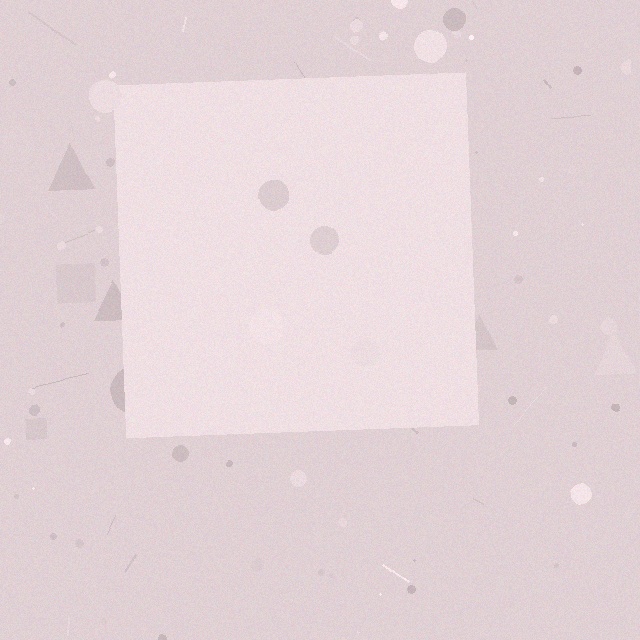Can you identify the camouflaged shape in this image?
The camouflaged shape is a square.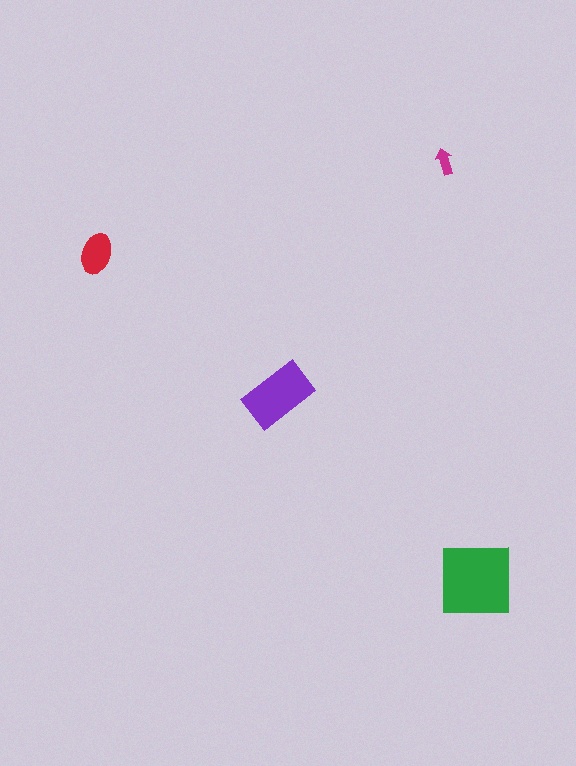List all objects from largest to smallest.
The green square, the purple rectangle, the red ellipse, the magenta arrow.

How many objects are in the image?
There are 4 objects in the image.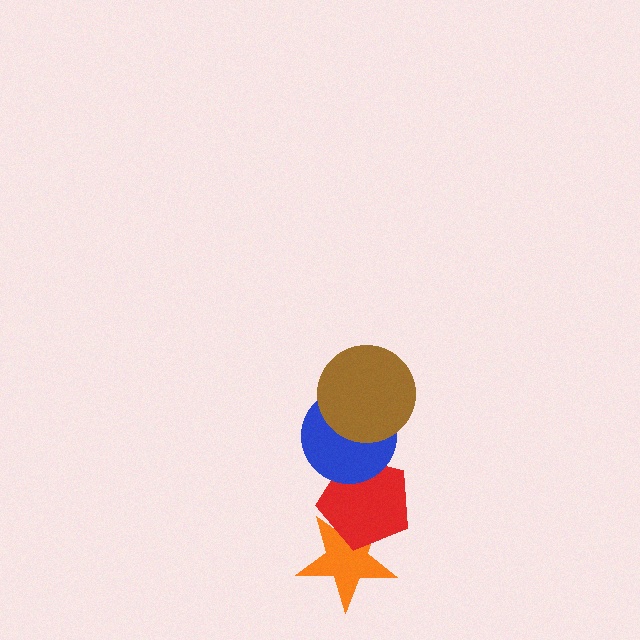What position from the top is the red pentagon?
The red pentagon is 3rd from the top.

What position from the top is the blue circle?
The blue circle is 2nd from the top.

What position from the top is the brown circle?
The brown circle is 1st from the top.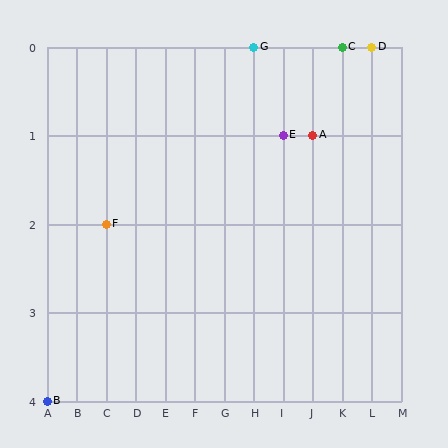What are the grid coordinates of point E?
Point E is at grid coordinates (I, 1).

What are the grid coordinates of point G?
Point G is at grid coordinates (H, 0).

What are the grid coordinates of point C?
Point C is at grid coordinates (K, 0).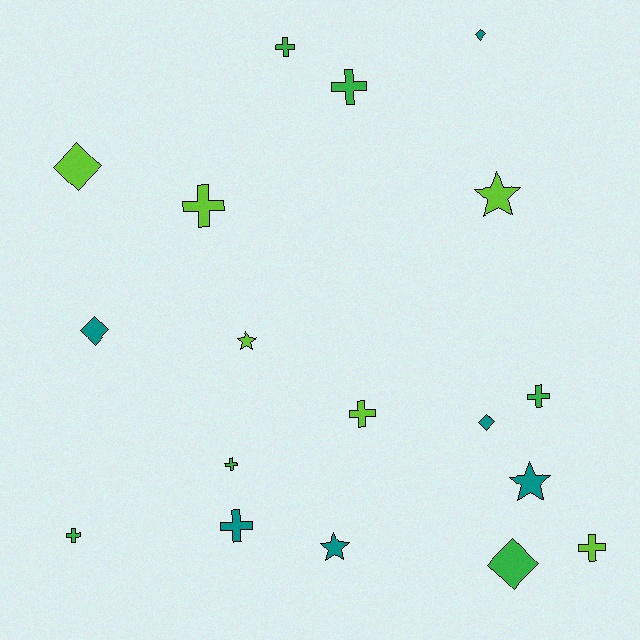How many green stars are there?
There are no green stars.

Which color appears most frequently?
Teal, with 6 objects.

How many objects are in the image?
There are 18 objects.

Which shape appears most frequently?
Cross, with 9 objects.